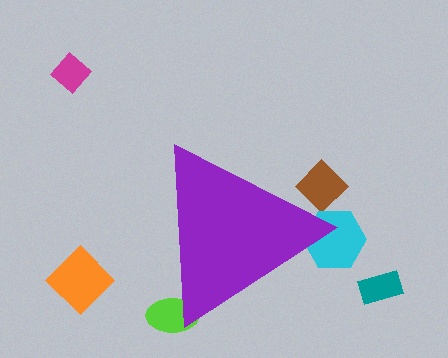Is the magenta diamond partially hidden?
No, the magenta diamond is fully visible.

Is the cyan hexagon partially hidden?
Yes, the cyan hexagon is partially hidden behind the purple triangle.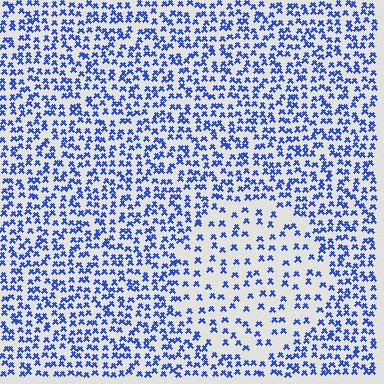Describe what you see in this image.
The image contains small blue elements arranged at two different densities. A circle-shaped region is visible where the elements are less densely packed than the surrounding area.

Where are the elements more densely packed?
The elements are more densely packed outside the circle boundary.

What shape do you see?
I see a circle.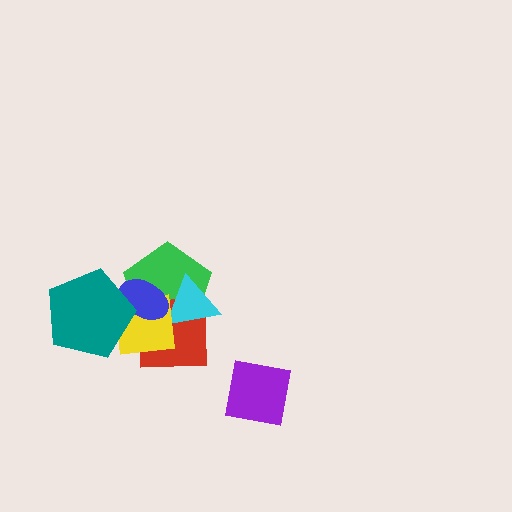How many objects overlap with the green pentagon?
5 objects overlap with the green pentagon.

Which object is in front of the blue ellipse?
The teal pentagon is in front of the blue ellipse.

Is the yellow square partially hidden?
Yes, it is partially covered by another shape.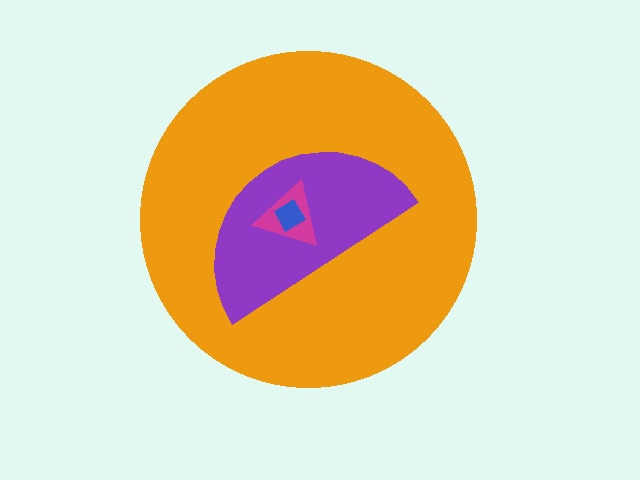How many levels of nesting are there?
4.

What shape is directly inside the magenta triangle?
The blue diamond.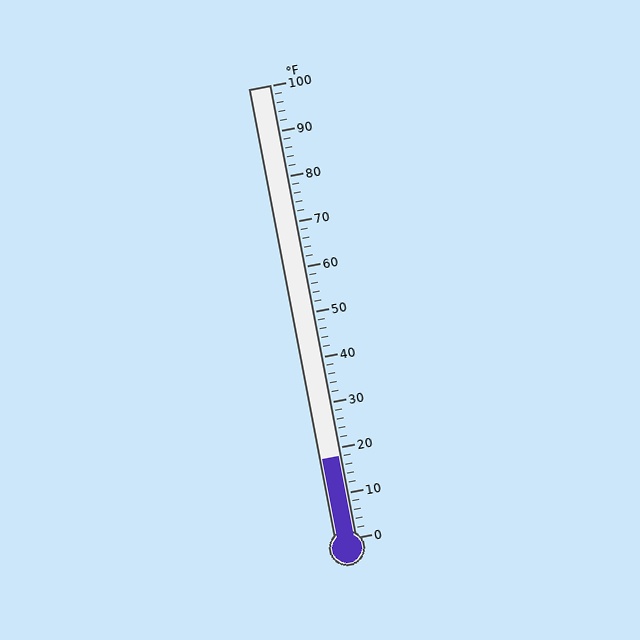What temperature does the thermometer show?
The thermometer shows approximately 18°F.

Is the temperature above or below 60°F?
The temperature is below 60°F.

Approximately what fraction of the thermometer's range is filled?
The thermometer is filled to approximately 20% of its range.